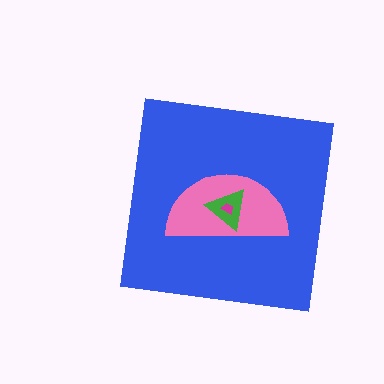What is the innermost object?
The magenta trapezoid.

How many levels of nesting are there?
4.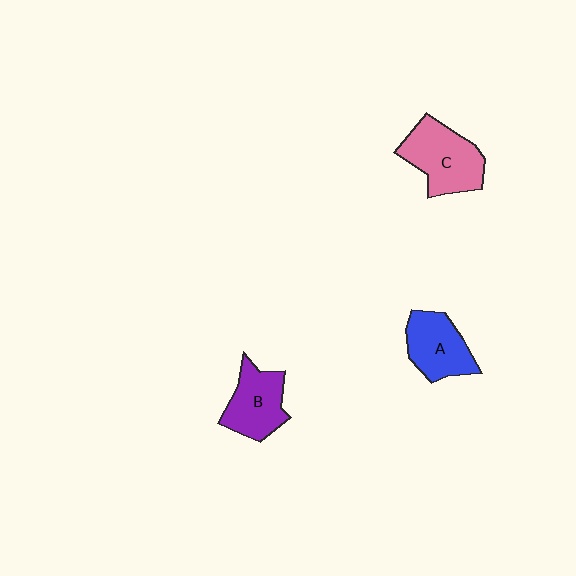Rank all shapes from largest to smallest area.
From largest to smallest: C (pink), B (purple), A (blue).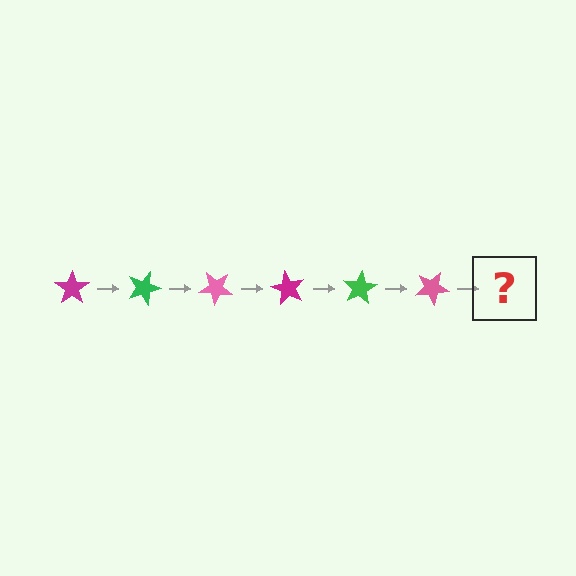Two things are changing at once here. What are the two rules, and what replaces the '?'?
The two rules are that it rotates 20 degrees each step and the color cycles through magenta, green, and pink. The '?' should be a magenta star, rotated 120 degrees from the start.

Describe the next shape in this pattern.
It should be a magenta star, rotated 120 degrees from the start.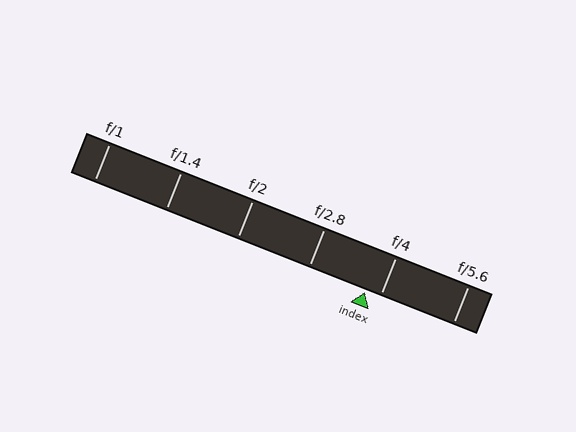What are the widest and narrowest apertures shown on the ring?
The widest aperture shown is f/1 and the narrowest is f/5.6.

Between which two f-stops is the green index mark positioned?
The index mark is between f/2.8 and f/4.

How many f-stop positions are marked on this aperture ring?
There are 6 f-stop positions marked.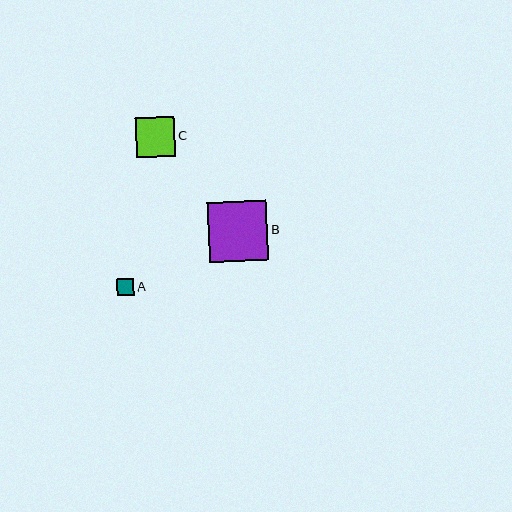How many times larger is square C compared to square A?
Square C is approximately 2.2 times the size of square A.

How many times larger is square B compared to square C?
Square B is approximately 1.5 times the size of square C.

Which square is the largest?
Square B is the largest with a size of approximately 59 pixels.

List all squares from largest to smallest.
From largest to smallest: B, C, A.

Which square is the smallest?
Square A is the smallest with a size of approximately 17 pixels.